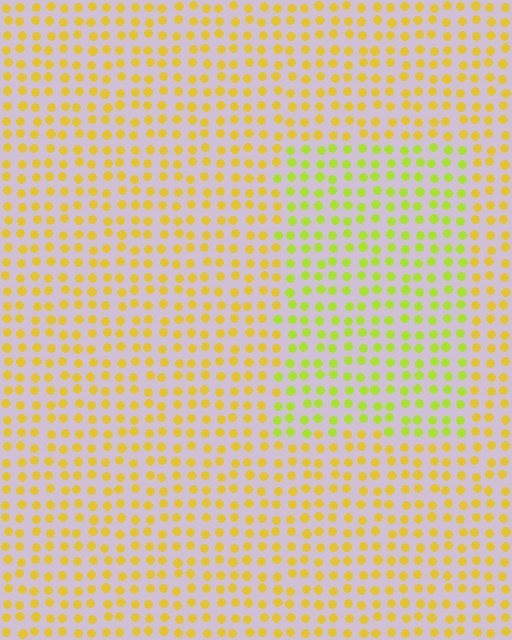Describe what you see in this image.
The image is filled with small yellow elements in a uniform arrangement. A rectangle-shaped region is visible where the elements are tinted to a slightly different hue, forming a subtle color boundary.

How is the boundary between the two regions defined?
The boundary is defined purely by a slight shift in hue (about 31 degrees). Spacing, size, and orientation are identical on both sides.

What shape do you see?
I see a rectangle.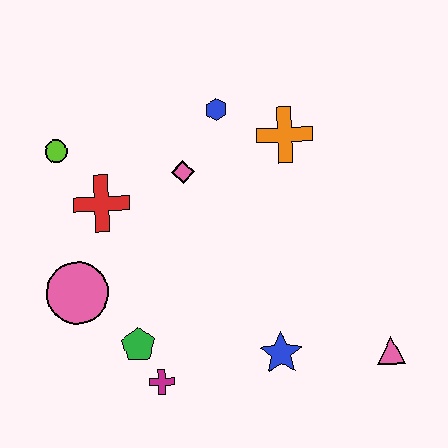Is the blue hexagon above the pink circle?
Yes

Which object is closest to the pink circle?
The green pentagon is closest to the pink circle.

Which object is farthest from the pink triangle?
The lime circle is farthest from the pink triangle.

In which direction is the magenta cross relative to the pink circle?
The magenta cross is below the pink circle.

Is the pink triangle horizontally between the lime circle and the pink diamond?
No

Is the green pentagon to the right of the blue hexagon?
No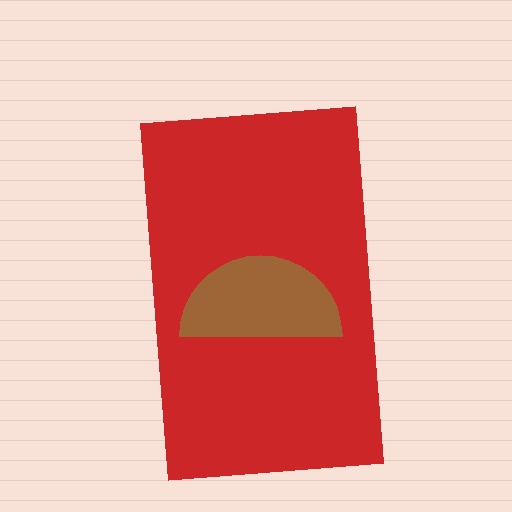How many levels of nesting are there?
2.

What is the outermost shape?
The red rectangle.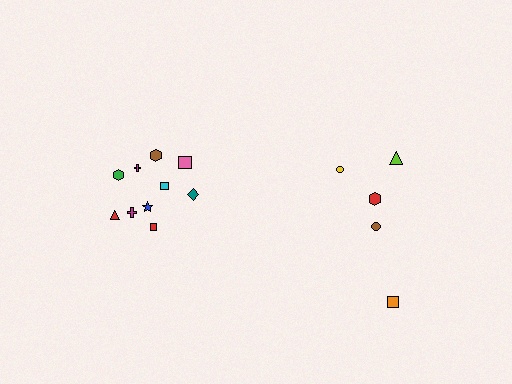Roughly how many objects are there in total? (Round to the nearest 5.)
Roughly 15 objects in total.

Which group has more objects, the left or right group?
The left group.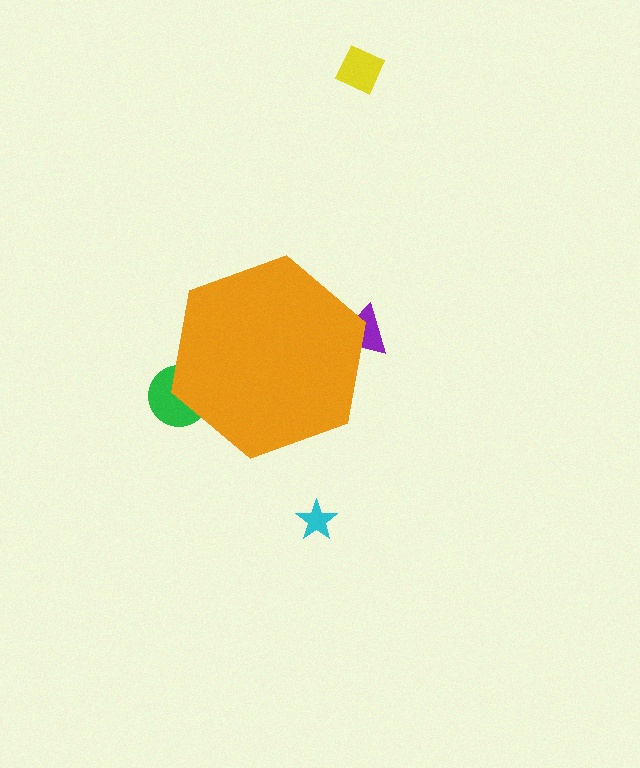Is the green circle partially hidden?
Yes, the green circle is partially hidden behind the orange hexagon.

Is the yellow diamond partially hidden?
No, the yellow diamond is fully visible.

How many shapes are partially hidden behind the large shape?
2 shapes are partially hidden.